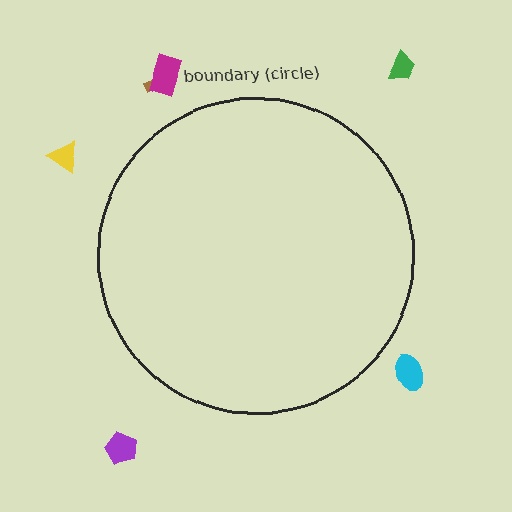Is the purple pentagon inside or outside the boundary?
Outside.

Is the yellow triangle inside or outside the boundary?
Outside.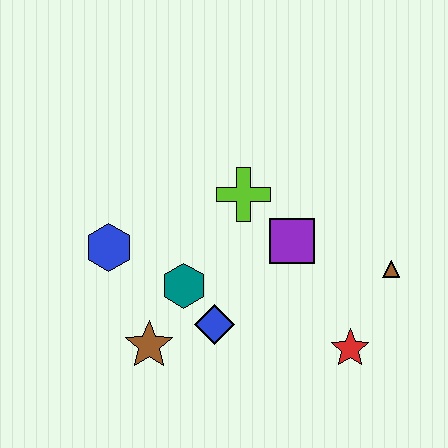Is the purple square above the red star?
Yes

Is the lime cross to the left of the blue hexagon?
No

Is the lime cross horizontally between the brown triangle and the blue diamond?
Yes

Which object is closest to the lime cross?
The purple square is closest to the lime cross.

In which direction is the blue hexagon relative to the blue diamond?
The blue hexagon is to the left of the blue diamond.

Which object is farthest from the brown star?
The brown triangle is farthest from the brown star.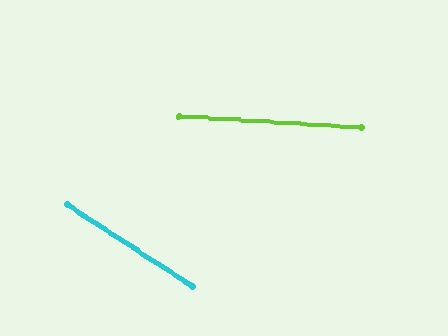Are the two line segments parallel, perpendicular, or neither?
Neither parallel nor perpendicular — they differ by about 30°.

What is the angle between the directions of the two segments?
Approximately 30 degrees.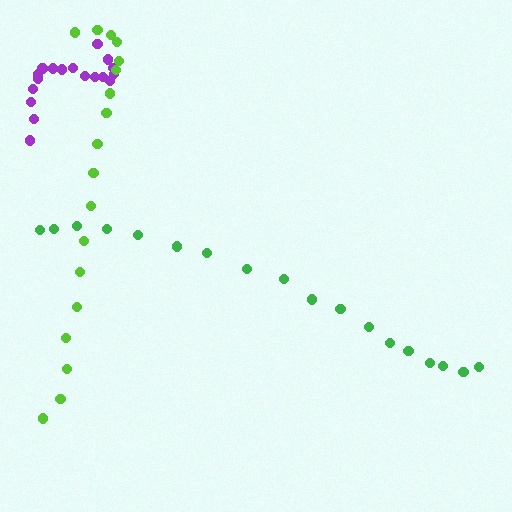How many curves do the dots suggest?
There are 3 distinct paths.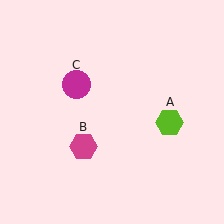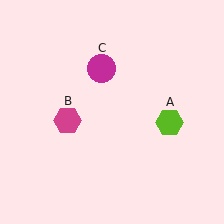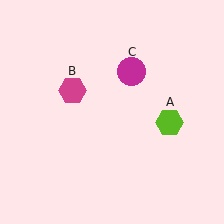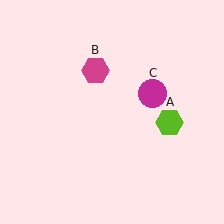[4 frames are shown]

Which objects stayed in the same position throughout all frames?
Lime hexagon (object A) remained stationary.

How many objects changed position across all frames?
2 objects changed position: magenta hexagon (object B), magenta circle (object C).